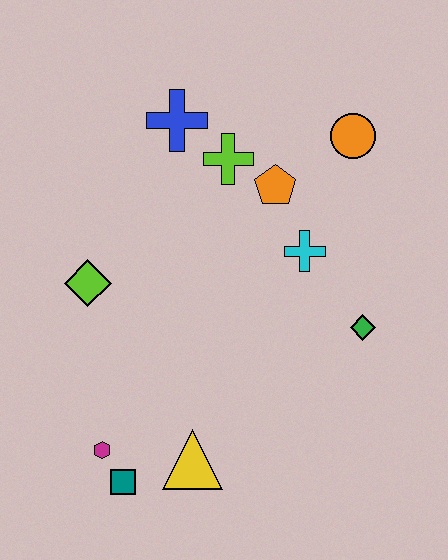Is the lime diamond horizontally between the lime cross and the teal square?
No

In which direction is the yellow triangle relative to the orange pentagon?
The yellow triangle is below the orange pentagon.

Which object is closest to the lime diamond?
The magenta hexagon is closest to the lime diamond.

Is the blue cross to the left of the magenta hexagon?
No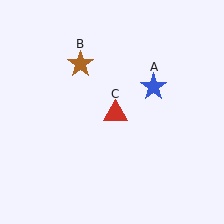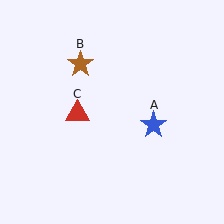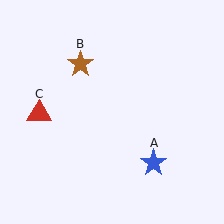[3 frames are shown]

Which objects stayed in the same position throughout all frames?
Brown star (object B) remained stationary.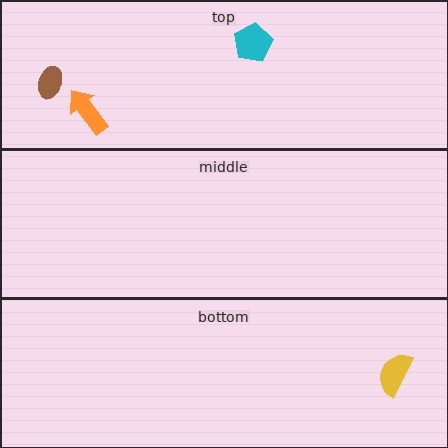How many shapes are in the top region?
3.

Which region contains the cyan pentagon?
The top region.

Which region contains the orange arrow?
The top region.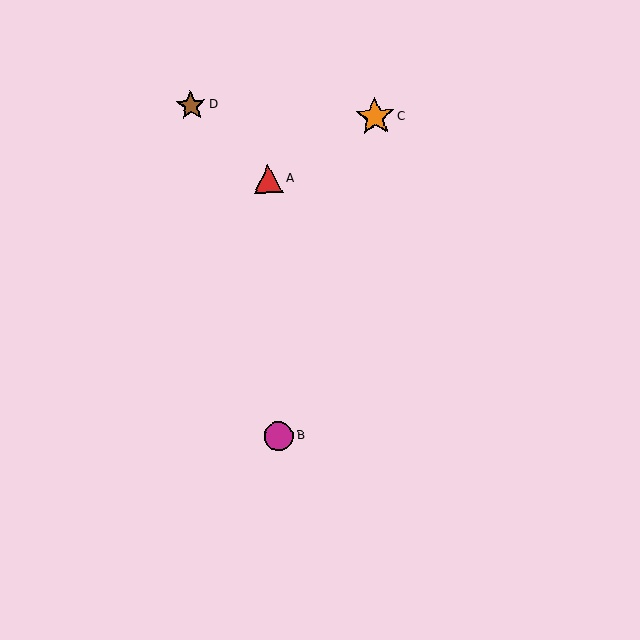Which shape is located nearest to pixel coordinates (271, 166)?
The red triangle (labeled A) at (268, 179) is nearest to that location.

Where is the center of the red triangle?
The center of the red triangle is at (268, 179).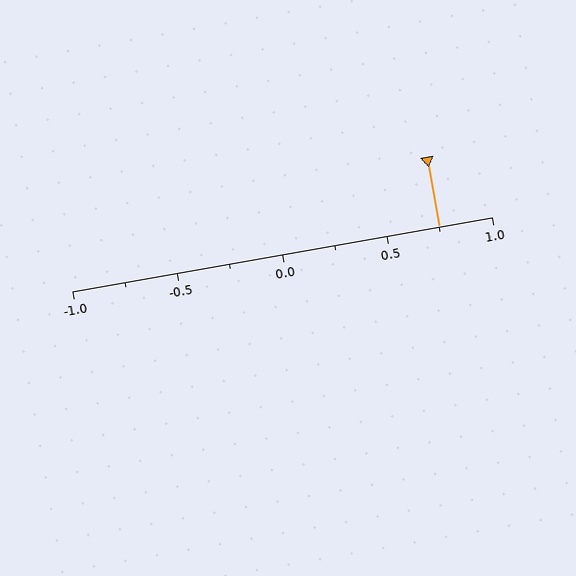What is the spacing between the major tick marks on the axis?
The major ticks are spaced 0.5 apart.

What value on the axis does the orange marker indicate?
The marker indicates approximately 0.75.